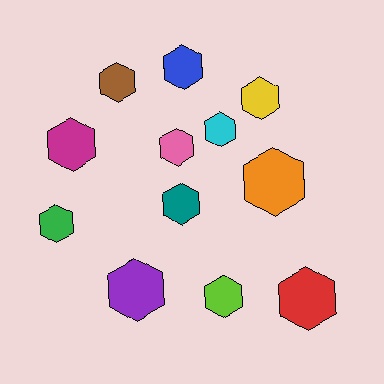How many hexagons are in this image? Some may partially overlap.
There are 12 hexagons.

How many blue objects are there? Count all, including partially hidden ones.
There is 1 blue object.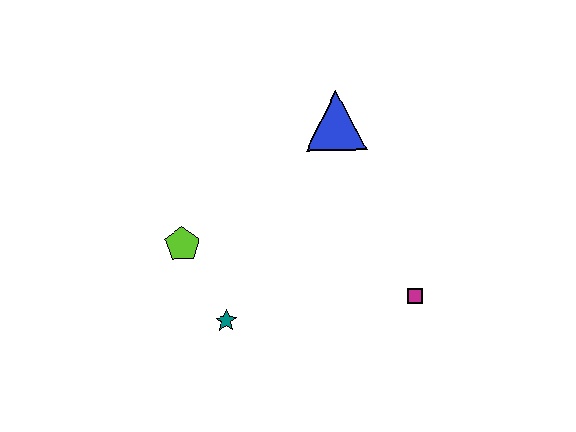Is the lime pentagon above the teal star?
Yes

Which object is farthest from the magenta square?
The lime pentagon is farthest from the magenta square.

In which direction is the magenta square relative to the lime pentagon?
The magenta square is to the right of the lime pentagon.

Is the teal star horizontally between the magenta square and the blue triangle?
No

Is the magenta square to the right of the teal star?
Yes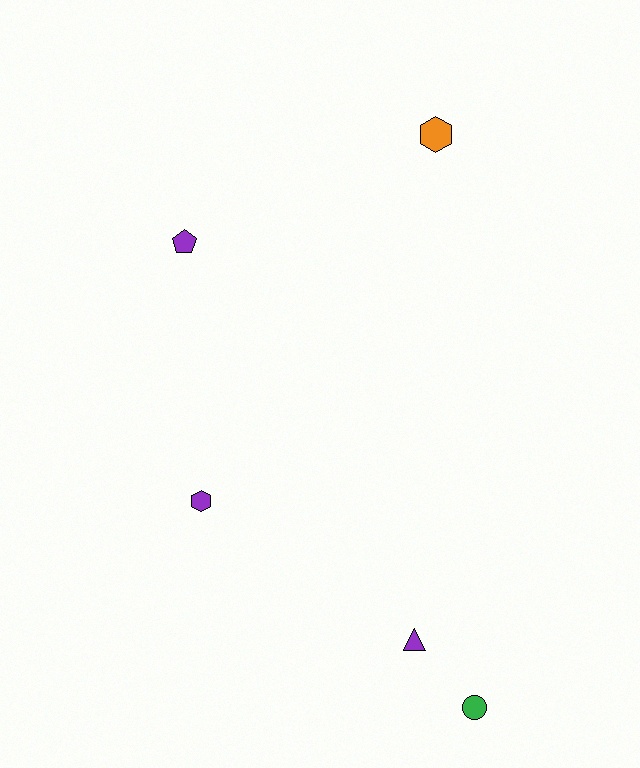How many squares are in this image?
There are no squares.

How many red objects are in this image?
There are no red objects.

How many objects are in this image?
There are 5 objects.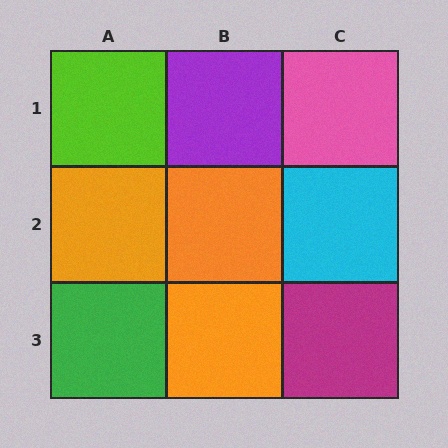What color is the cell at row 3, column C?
Magenta.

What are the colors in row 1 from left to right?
Lime, purple, pink.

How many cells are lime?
1 cell is lime.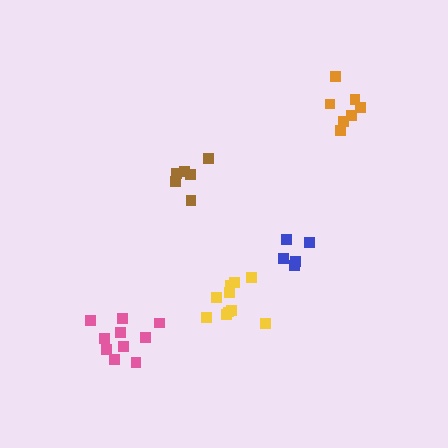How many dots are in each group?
Group 1: 7 dots, Group 2: 10 dots, Group 3: 10 dots, Group 4: 5 dots, Group 5: 6 dots (38 total).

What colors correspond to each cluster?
The clusters are colored: orange, yellow, pink, blue, brown.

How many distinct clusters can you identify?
There are 5 distinct clusters.